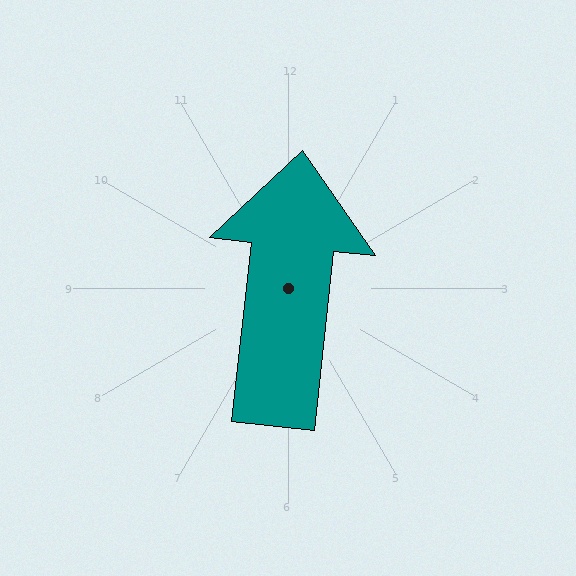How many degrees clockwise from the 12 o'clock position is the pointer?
Approximately 6 degrees.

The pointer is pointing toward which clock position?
Roughly 12 o'clock.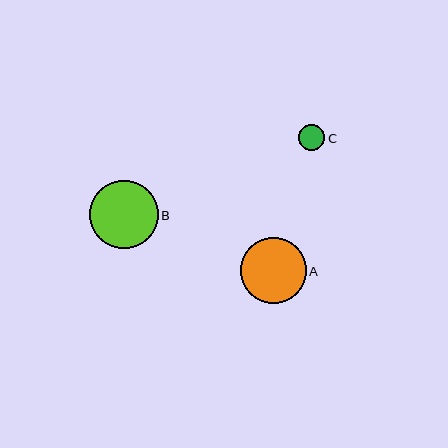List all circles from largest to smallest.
From largest to smallest: B, A, C.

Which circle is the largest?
Circle B is the largest with a size of approximately 68 pixels.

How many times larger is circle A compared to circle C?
Circle A is approximately 2.5 times the size of circle C.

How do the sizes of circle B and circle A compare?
Circle B and circle A are approximately the same size.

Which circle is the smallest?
Circle C is the smallest with a size of approximately 26 pixels.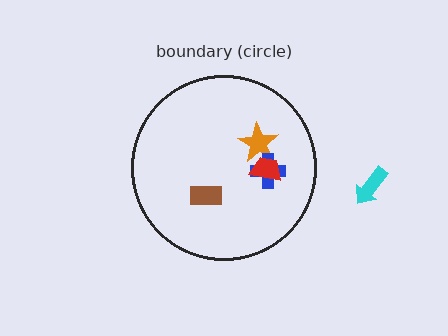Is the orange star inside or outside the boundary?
Inside.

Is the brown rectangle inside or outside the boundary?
Inside.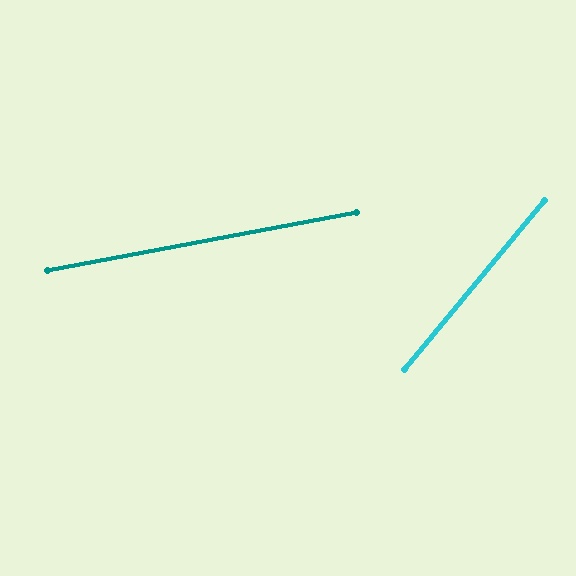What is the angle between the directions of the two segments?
Approximately 40 degrees.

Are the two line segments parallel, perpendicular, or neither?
Neither parallel nor perpendicular — they differ by about 40°.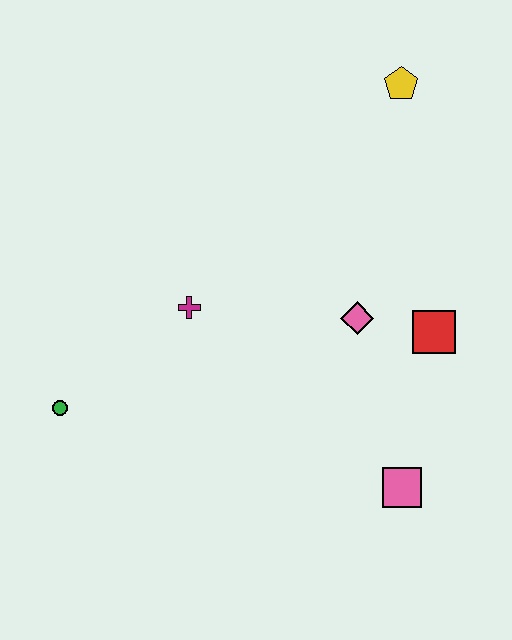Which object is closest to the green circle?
The magenta cross is closest to the green circle.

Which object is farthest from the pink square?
The yellow pentagon is farthest from the pink square.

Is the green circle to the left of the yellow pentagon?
Yes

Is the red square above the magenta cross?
No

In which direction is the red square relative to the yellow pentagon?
The red square is below the yellow pentagon.